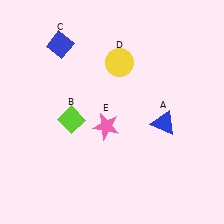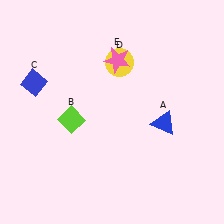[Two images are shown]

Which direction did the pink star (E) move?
The pink star (E) moved up.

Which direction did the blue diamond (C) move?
The blue diamond (C) moved down.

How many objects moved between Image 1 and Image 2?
2 objects moved between the two images.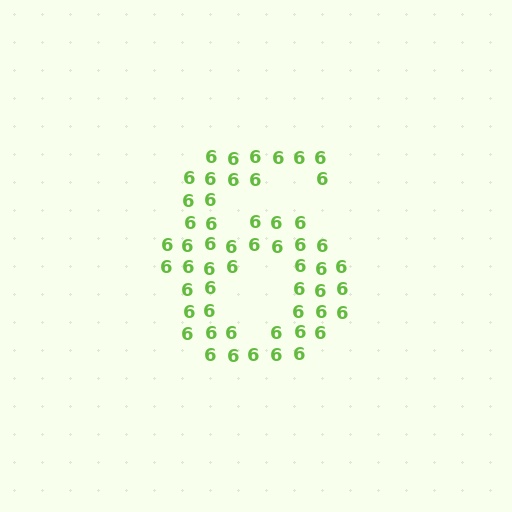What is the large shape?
The large shape is the digit 6.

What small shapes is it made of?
It is made of small digit 6's.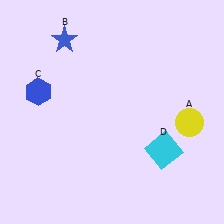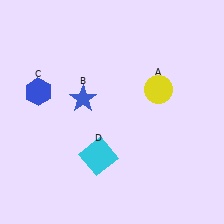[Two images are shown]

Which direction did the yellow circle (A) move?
The yellow circle (A) moved up.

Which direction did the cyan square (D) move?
The cyan square (D) moved left.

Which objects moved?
The objects that moved are: the yellow circle (A), the blue star (B), the cyan square (D).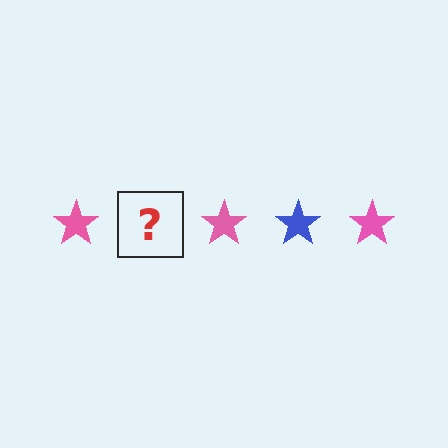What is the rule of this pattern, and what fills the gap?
The rule is that the pattern cycles through pink, blue stars. The gap should be filled with a blue star.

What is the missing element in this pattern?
The missing element is a blue star.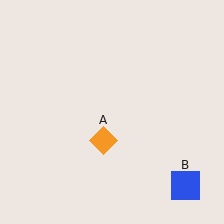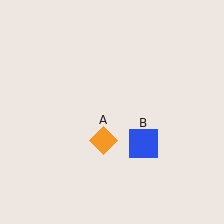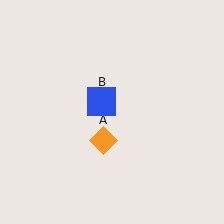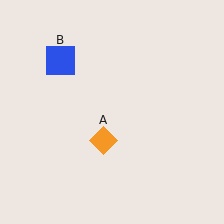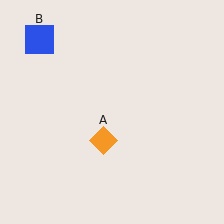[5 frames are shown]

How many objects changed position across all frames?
1 object changed position: blue square (object B).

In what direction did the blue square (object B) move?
The blue square (object B) moved up and to the left.